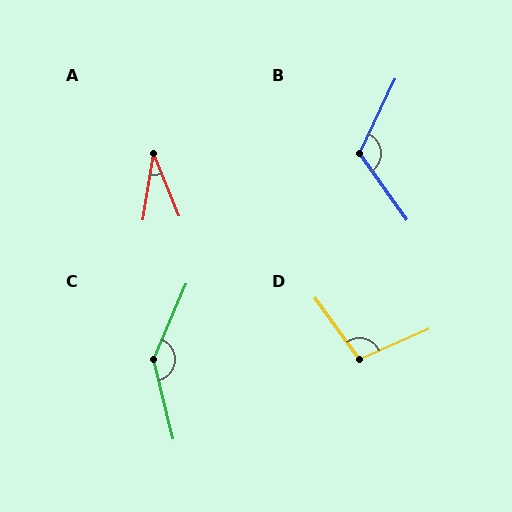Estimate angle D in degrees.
Approximately 102 degrees.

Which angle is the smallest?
A, at approximately 31 degrees.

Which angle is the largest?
C, at approximately 143 degrees.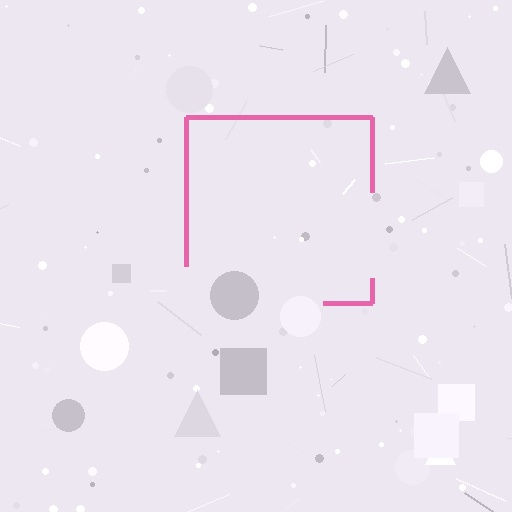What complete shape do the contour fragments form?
The contour fragments form a square.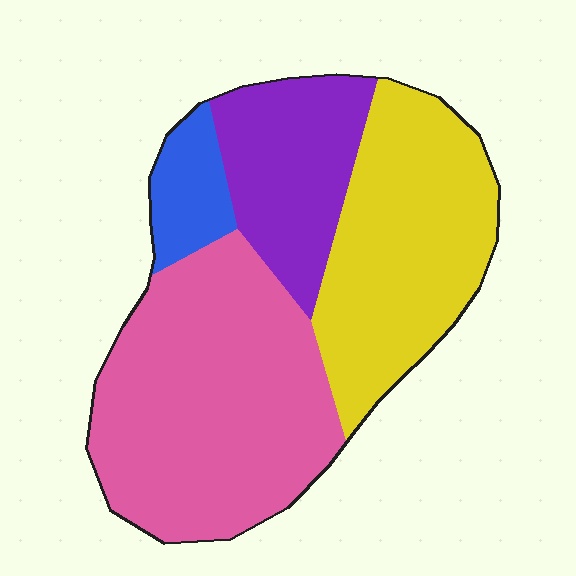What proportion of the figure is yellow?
Yellow covers 31% of the figure.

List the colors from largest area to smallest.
From largest to smallest: pink, yellow, purple, blue.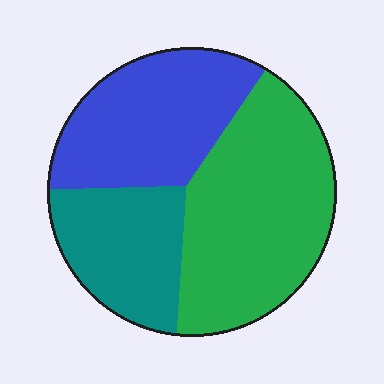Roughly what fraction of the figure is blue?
Blue takes up about one third (1/3) of the figure.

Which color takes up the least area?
Teal, at roughly 25%.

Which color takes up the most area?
Green, at roughly 45%.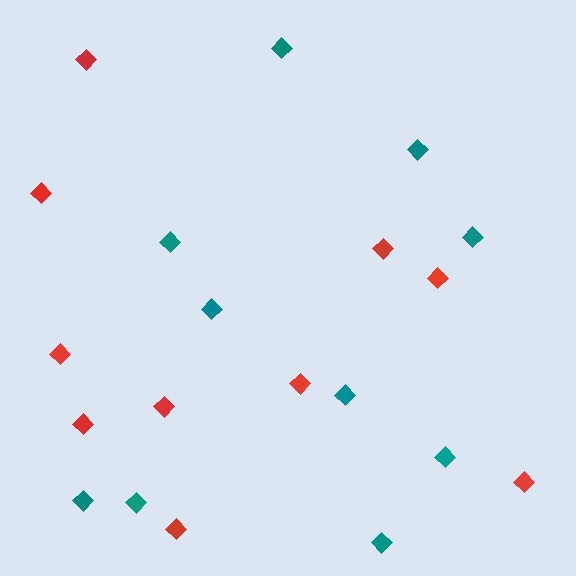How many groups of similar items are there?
There are 2 groups: one group of teal diamonds (10) and one group of red diamonds (10).